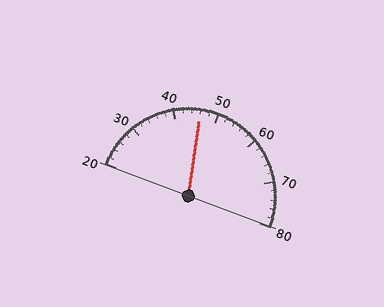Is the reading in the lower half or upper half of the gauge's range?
The reading is in the lower half of the range (20 to 80).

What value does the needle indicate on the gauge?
The needle indicates approximately 46.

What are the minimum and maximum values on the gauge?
The gauge ranges from 20 to 80.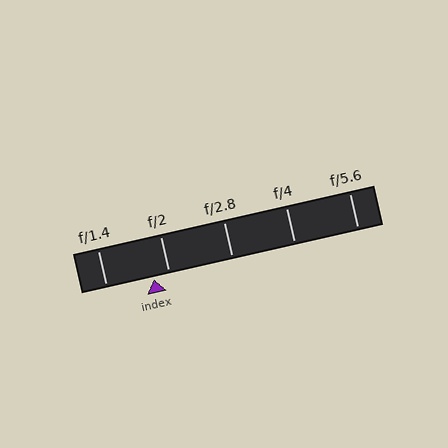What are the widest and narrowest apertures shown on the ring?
The widest aperture shown is f/1.4 and the narrowest is f/5.6.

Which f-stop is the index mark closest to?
The index mark is closest to f/2.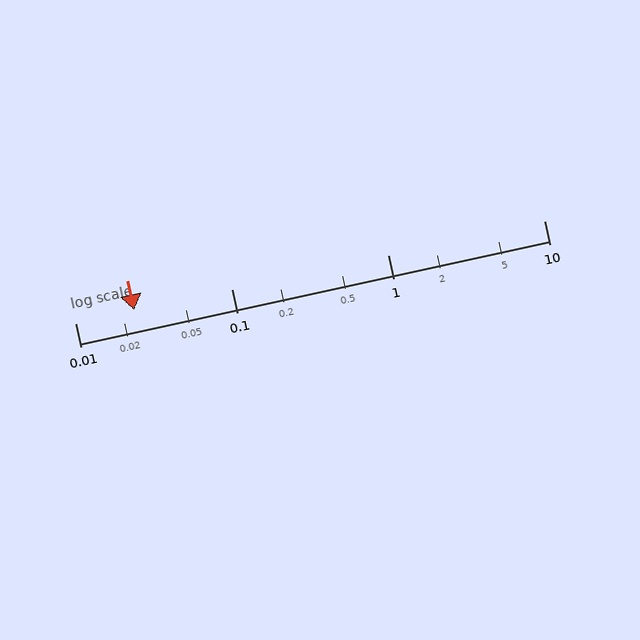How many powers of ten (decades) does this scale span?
The scale spans 3 decades, from 0.01 to 10.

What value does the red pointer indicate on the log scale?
The pointer indicates approximately 0.024.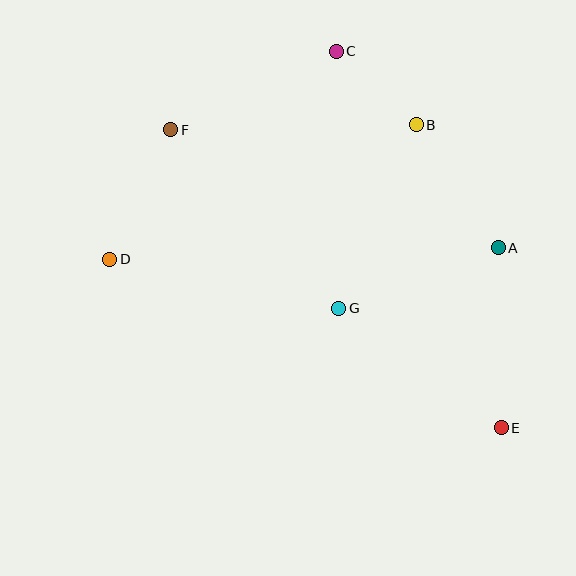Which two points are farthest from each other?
Points E and F are farthest from each other.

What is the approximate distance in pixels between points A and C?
The distance between A and C is approximately 255 pixels.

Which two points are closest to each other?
Points B and C are closest to each other.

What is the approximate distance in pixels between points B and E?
The distance between B and E is approximately 315 pixels.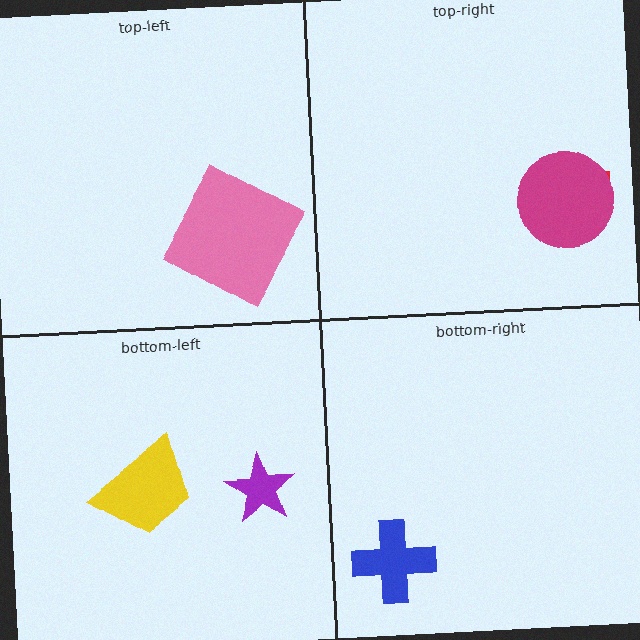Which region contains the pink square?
The top-left region.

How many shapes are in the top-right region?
2.